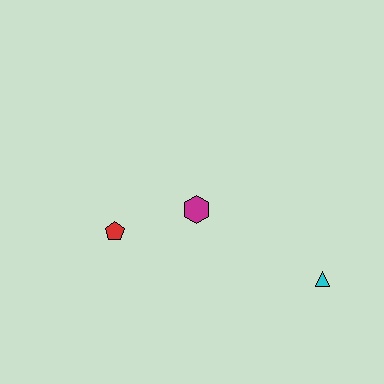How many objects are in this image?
There are 3 objects.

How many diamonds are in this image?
There are no diamonds.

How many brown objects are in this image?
There are no brown objects.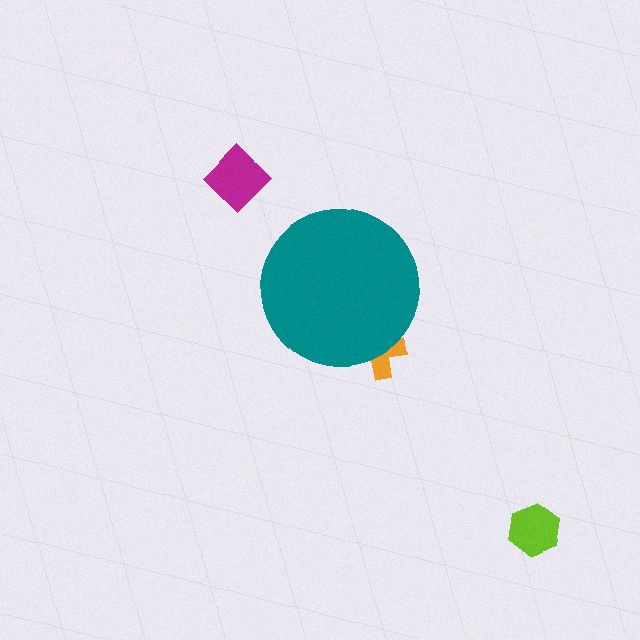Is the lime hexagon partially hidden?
No, the lime hexagon is fully visible.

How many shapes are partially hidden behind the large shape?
1 shape is partially hidden.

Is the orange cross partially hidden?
Yes, the orange cross is partially hidden behind the teal circle.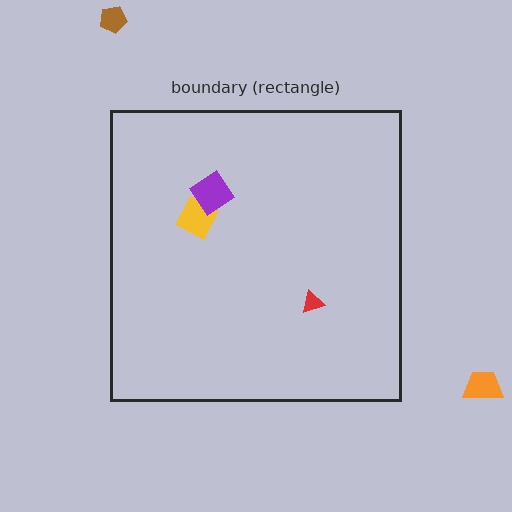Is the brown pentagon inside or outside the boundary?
Outside.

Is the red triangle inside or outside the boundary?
Inside.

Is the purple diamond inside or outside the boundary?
Inside.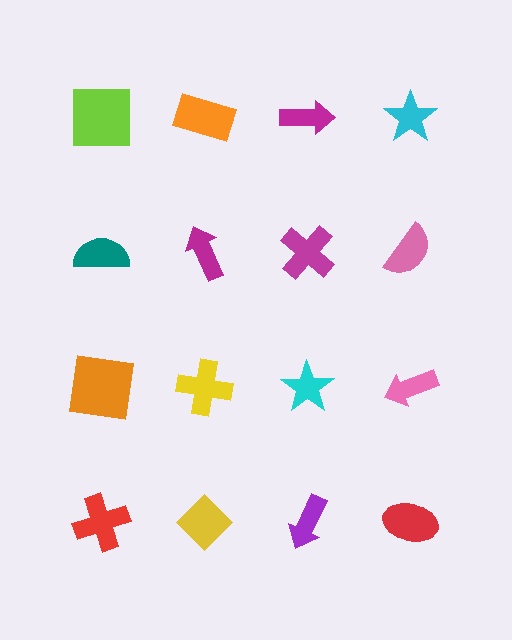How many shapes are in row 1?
4 shapes.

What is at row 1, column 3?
A magenta arrow.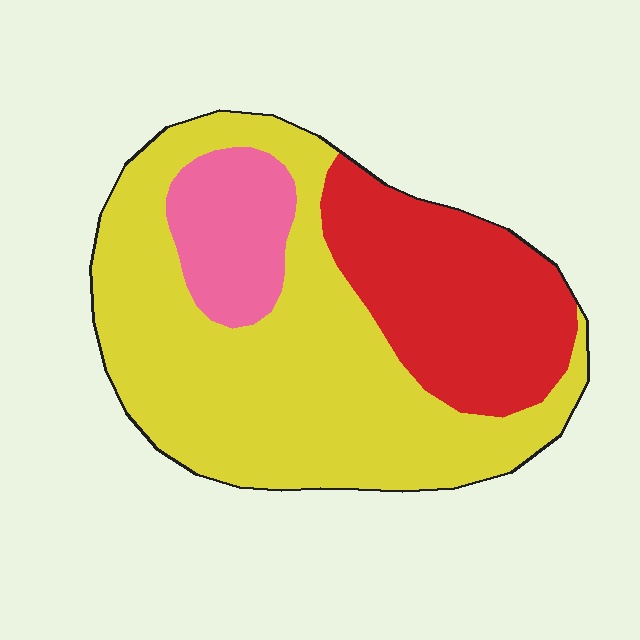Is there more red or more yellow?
Yellow.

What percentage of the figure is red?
Red covers roughly 30% of the figure.